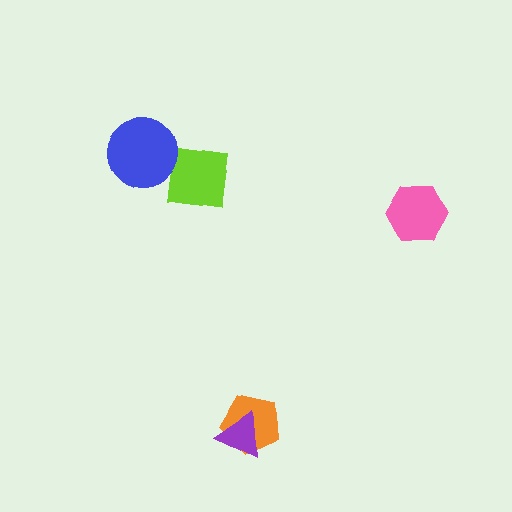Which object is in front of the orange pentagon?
The purple triangle is in front of the orange pentagon.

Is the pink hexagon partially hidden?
No, no other shape covers it.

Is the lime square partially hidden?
Yes, it is partially covered by another shape.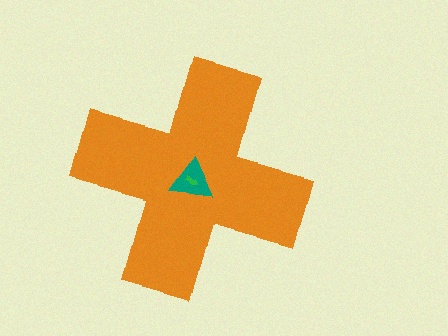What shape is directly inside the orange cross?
The teal triangle.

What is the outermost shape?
The orange cross.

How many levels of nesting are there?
3.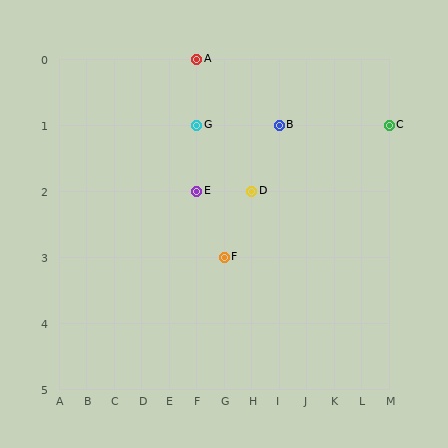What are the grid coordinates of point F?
Point F is at grid coordinates (G, 3).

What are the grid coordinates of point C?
Point C is at grid coordinates (M, 1).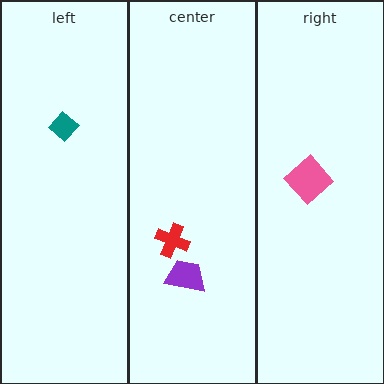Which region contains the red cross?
The center region.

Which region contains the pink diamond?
The right region.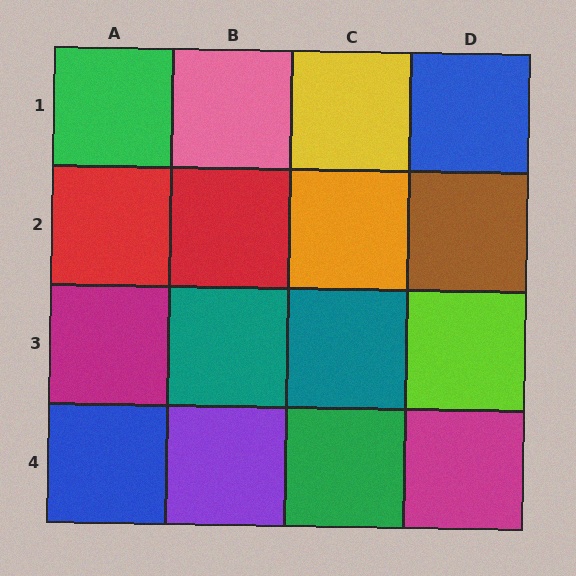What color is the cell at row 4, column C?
Green.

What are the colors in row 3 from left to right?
Magenta, teal, teal, lime.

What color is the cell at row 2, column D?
Brown.